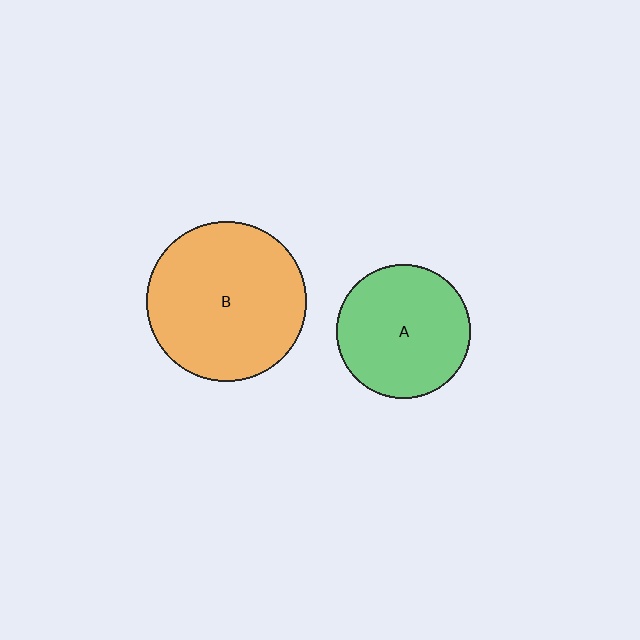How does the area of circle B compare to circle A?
Approximately 1.4 times.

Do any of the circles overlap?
No, none of the circles overlap.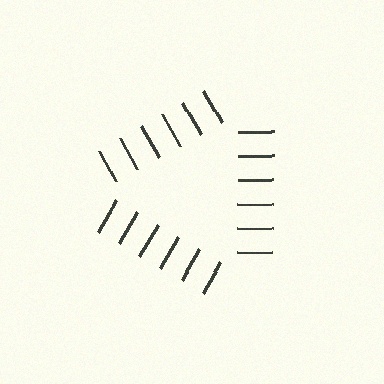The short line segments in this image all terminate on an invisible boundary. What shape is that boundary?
An illusory triangle — the line segments terminate on its edges but no continuous stroke is drawn.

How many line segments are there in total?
18 — 6 along each of the 3 edges.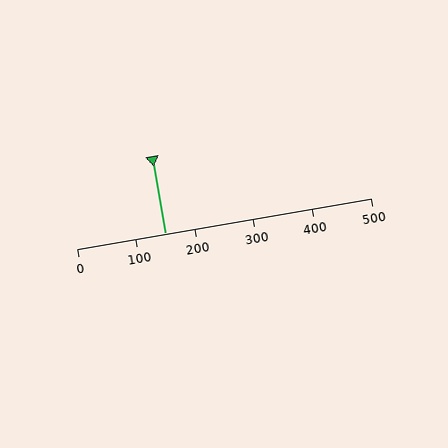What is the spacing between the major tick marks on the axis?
The major ticks are spaced 100 apart.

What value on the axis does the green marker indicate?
The marker indicates approximately 150.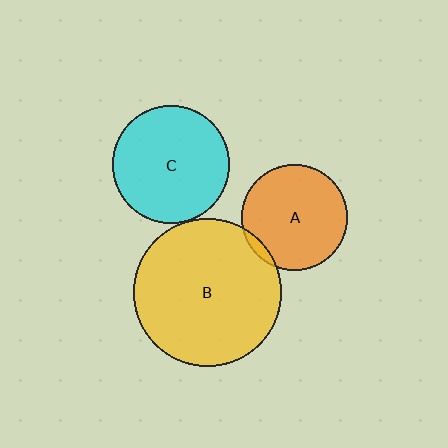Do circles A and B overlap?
Yes.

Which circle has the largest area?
Circle B (yellow).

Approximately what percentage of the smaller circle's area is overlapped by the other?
Approximately 5%.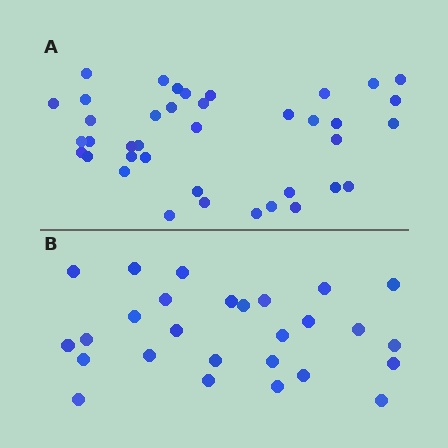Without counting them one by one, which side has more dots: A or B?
Region A (the top region) has more dots.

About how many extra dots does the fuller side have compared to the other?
Region A has roughly 12 or so more dots than region B.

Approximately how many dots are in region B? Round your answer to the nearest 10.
About 30 dots. (The exact count is 27, which rounds to 30.)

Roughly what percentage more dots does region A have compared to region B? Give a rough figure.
About 45% more.